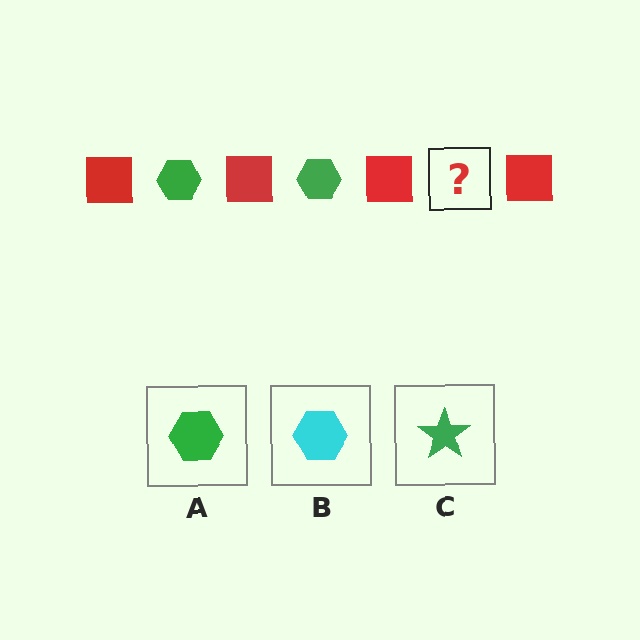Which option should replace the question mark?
Option A.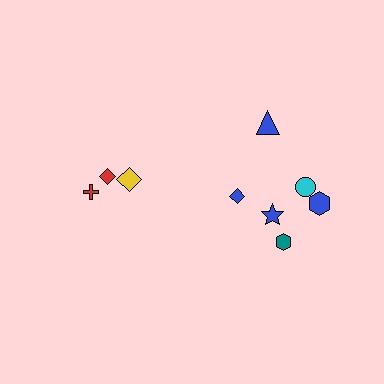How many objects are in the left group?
There are 3 objects.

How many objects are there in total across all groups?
There are 9 objects.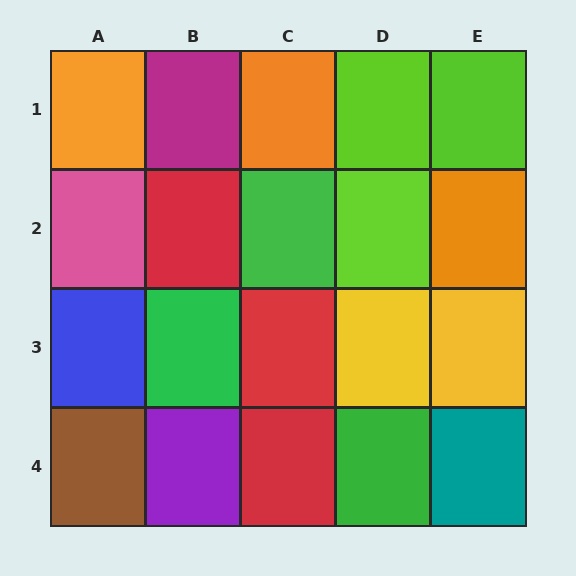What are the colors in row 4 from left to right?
Brown, purple, red, green, teal.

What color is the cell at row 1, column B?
Magenta.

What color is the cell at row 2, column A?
Pink.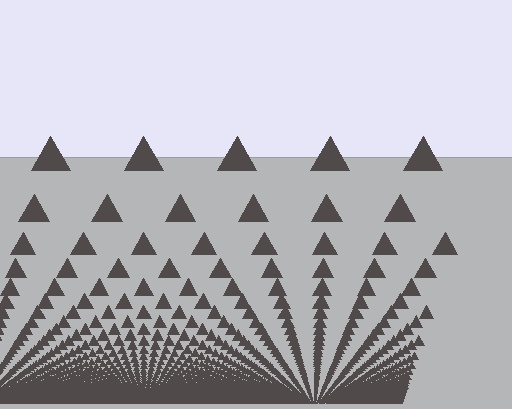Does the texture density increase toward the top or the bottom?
Density increases toward the bottom.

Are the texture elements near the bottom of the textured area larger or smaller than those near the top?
Smaller. The gradient is inverted — elements near the bottom are smaller and denser.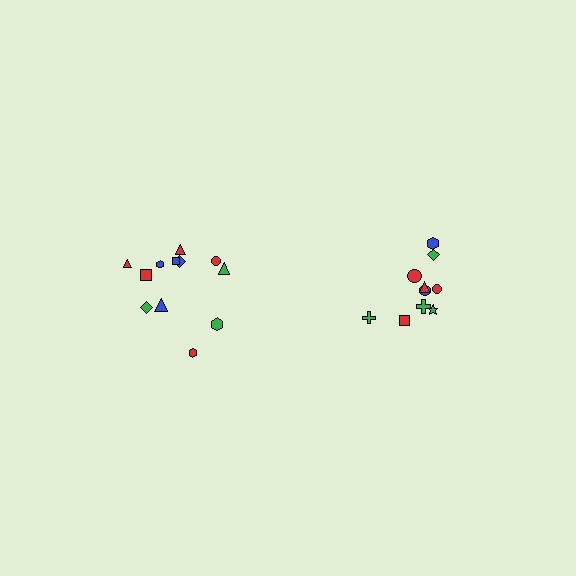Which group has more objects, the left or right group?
The left group.